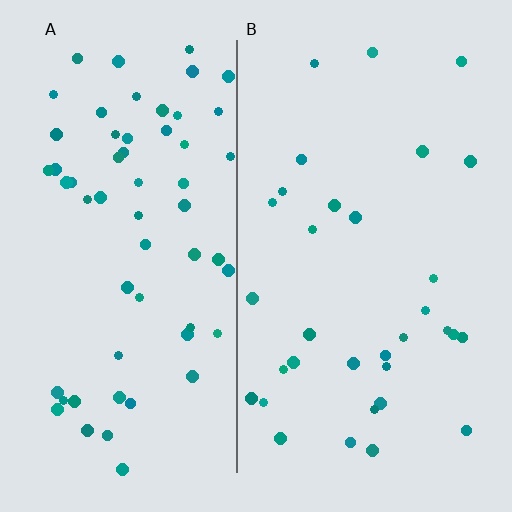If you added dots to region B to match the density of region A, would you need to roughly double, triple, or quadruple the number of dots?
Approximately double.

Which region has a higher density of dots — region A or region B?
A (the left).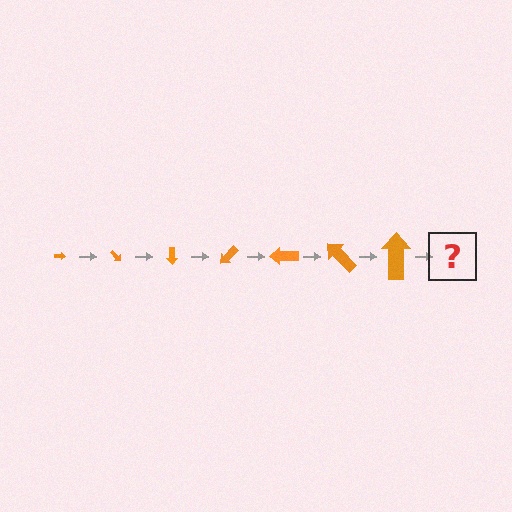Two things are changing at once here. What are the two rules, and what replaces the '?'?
The two rules are that the arrow grows larger each step and it rotates 45 degrees each step. The '?' should be an arrow, larger than the previous one and rotated 315 degrees from the start.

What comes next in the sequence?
The next element should be an arrow, larger than the previous one and rotated 315 degrees from the start.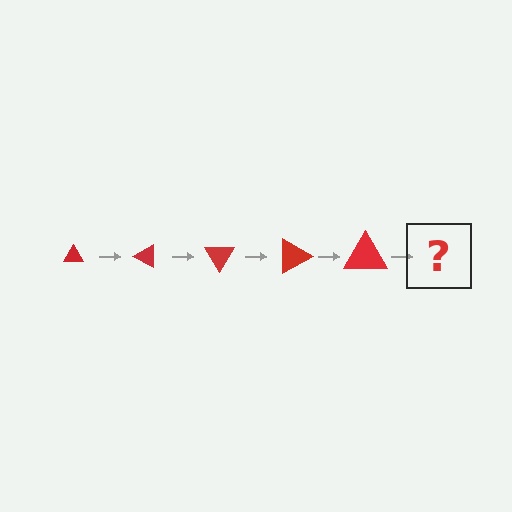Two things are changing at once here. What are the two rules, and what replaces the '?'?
The two rules are that the triangle grows larger each step and it rotates 30 degrees each step. The '?' should be a triangle, larger than the previous one and rotated 150 degrees from the start.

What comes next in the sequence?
The next element should be a triangle, larger than the previous one and rotated 150 degrees from the start.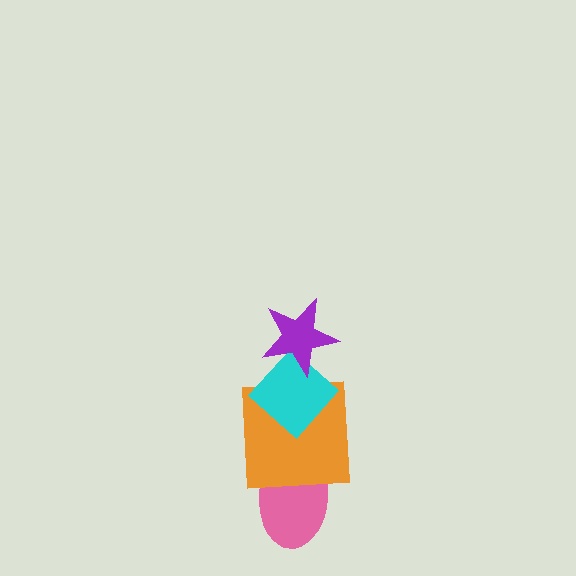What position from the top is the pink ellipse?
The pink ellipse is 4th from the top.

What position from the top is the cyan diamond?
The cyan diamond is 2nd from the top.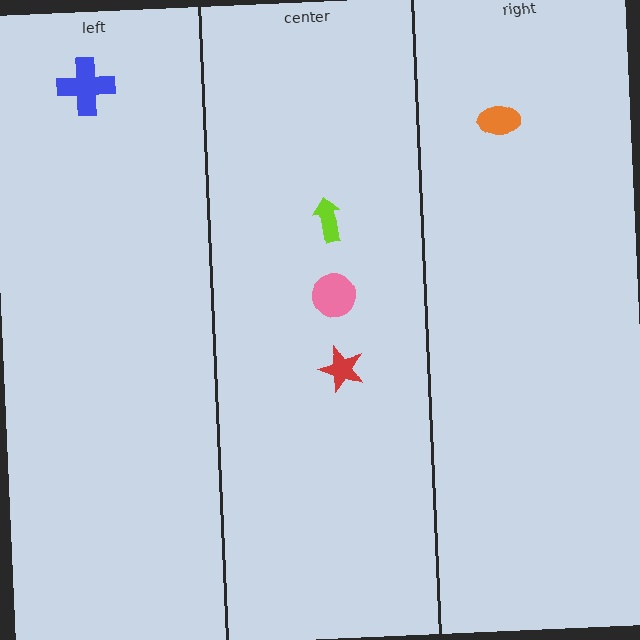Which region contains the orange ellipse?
The right region.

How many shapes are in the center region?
3.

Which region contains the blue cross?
The left region.